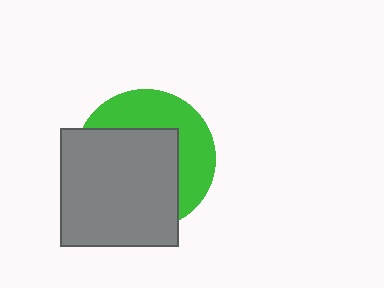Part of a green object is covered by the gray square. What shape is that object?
It is a circle.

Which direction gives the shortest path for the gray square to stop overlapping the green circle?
Moving toward the lower-left gives the shortest separation.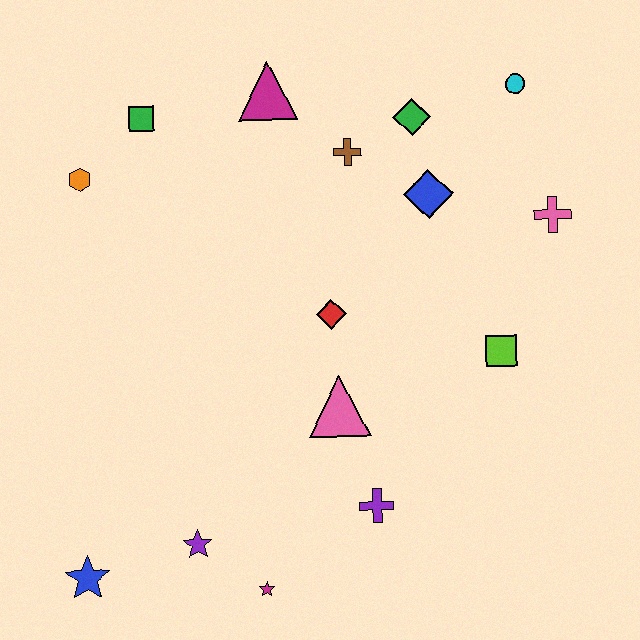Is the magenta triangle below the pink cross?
No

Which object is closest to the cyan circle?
The green diamond is closest to the cyan circle.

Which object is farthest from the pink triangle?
The cyan circle is farthest from the pink triangle.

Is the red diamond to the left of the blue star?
No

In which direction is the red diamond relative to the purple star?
The red diamond is above the purple star.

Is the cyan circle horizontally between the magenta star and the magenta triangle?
No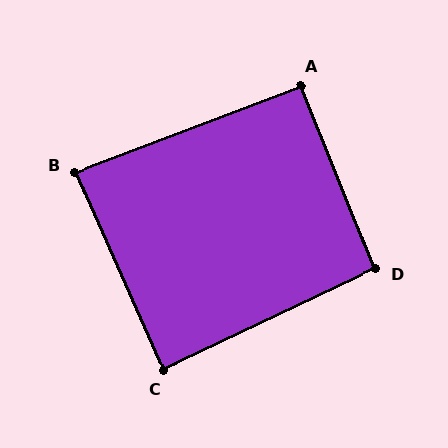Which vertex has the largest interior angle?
D, at approximately 93 degrees.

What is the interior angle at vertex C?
Approximately 89 degrees (approximately right).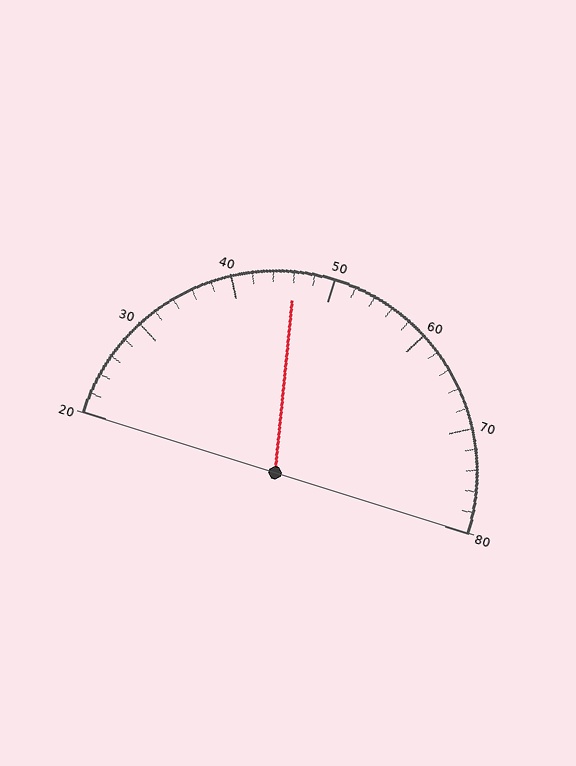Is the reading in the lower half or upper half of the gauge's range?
The reading is in the lower half of the range (20 to 80).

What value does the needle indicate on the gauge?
The needle indicates approximately 46.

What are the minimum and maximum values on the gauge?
The gauge ranges from 20 to 80.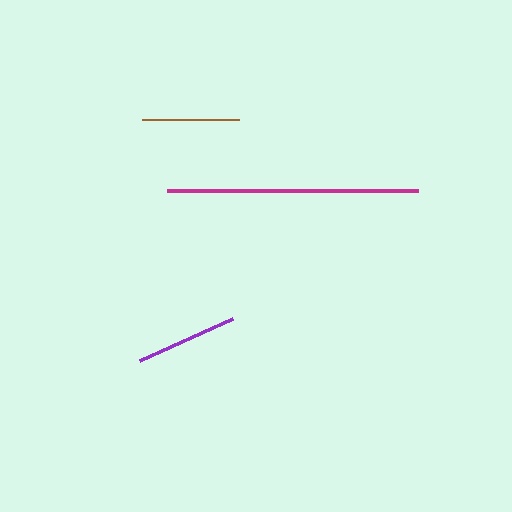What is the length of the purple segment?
The purple segment is approximately 102 pixels long.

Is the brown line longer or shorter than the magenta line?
The magenta line is longer than the brown line.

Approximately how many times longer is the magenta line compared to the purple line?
The magenta line is approximately 2.5 times the length of the purple line.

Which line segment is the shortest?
The brown line is the shortest at approximately 96 pixels.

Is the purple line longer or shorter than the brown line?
The purple line is longer than the brown line.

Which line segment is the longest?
The magenta line is the longest at approximately 252 pixels.